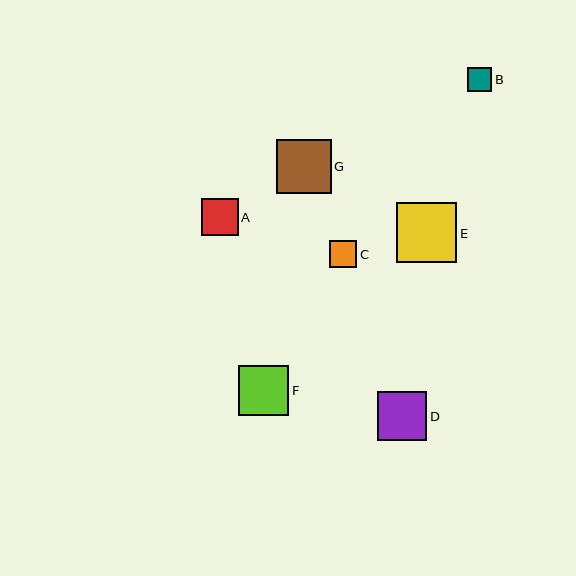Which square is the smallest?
Square B is the smallest with a size of approximately 24 pixels.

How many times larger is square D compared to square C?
Square D is approximately 1.8 times the size of square C.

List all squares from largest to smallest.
From largest to smallest: E, G, F, D, A, C, B.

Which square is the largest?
Square E is the largest with a size of approximately 60 pixels.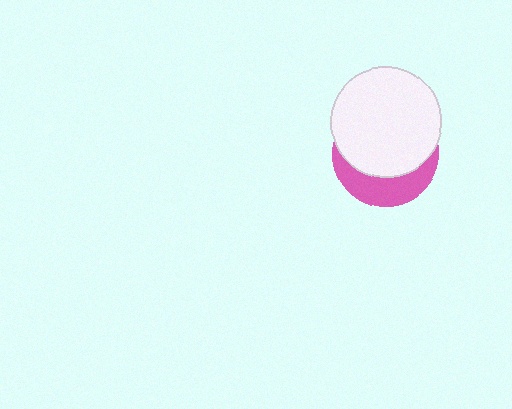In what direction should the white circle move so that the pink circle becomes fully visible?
The white circle should move up. That is the shortest direction to clear the overlap and leave the pink circle fully visible.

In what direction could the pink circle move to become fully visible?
The pink circle could move down. That would shift it out from behind the white circle entirely.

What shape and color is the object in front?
The object in front is a white circle.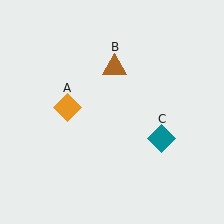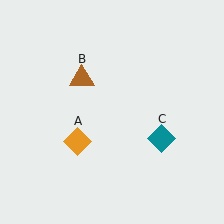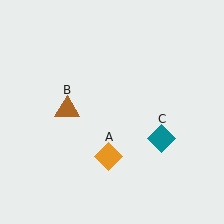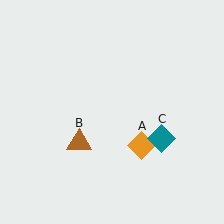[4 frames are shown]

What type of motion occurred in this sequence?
The orange diamond (object A), brown triangle (object B) rotated counterclockwise around the center of the scene.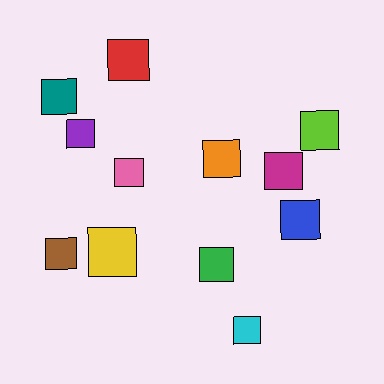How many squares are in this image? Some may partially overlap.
There are 12 squares.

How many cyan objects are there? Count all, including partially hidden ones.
There is 1 cyan object.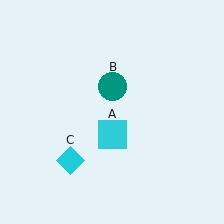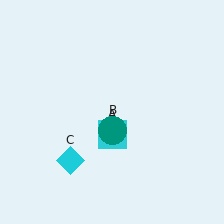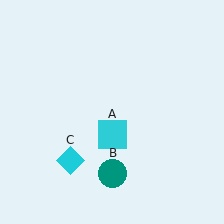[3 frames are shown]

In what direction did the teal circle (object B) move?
The teal circle (object B) moved down.